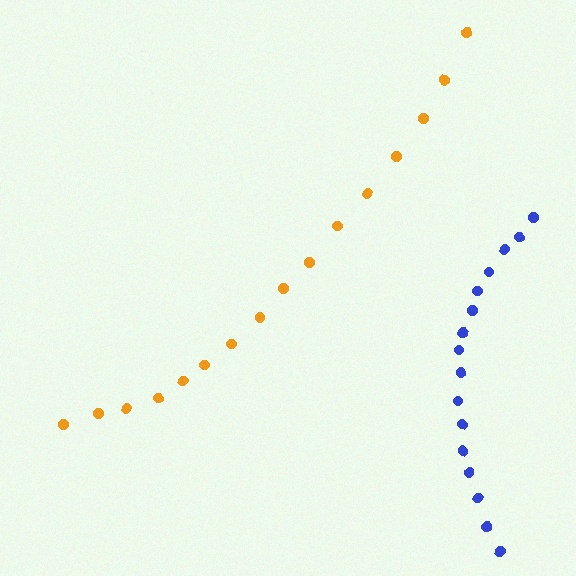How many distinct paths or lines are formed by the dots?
There are 2 distinct paths.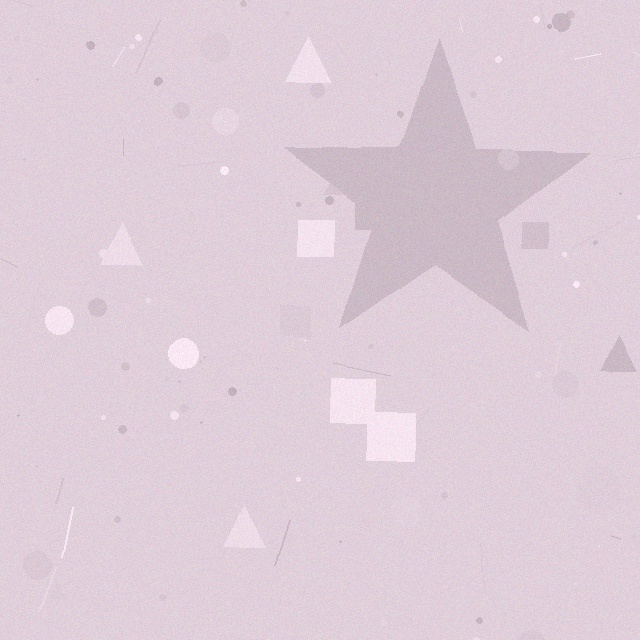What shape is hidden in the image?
A star is hidden in the image.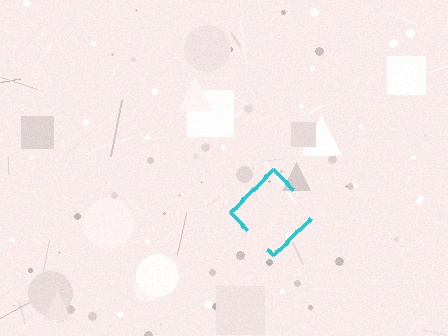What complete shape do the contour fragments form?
The contour fragments form a diamond.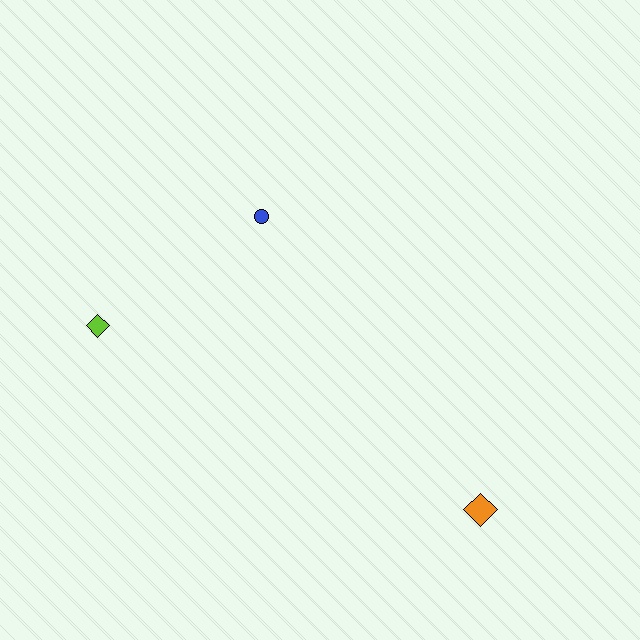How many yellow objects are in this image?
There are no yellow objects.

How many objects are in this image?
There are 3 objects.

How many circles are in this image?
There is 1 circle.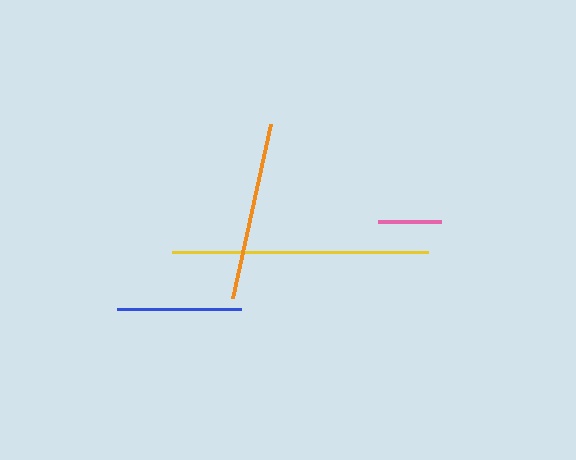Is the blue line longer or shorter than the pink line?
The blue line is longer than the pink line.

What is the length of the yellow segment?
The yellow segment is approximately 256 pixels long.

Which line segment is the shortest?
The pink line is the shortest at approximately 63 pixels.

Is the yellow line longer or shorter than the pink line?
The yellow line is longer than the pink line.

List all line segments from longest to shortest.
From longest to shortest: yellow, orange, blue, pink.